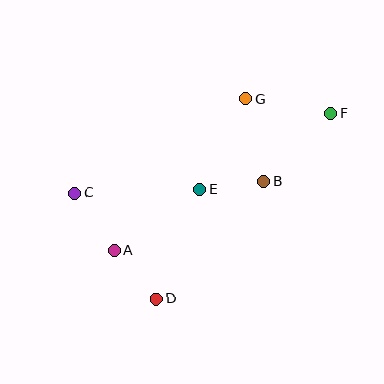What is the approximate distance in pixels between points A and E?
The distance between A and E is approximately 105 pixels.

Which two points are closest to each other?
Points B and E are closest to each other.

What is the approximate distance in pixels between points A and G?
The distance between A and G is approximately 200 pixels.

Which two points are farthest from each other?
Points C and F are farthest from each other.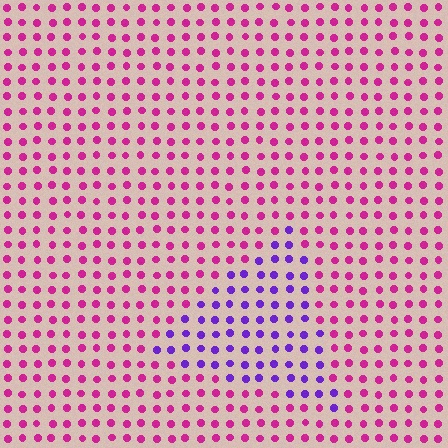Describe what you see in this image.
The image is filled with small magenta elements in a uniform arrangement. A triangle-shaped region is visible where the elements are tinted to a slightly different hue, forming a subtle color boundary.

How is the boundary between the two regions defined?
The boundary is defined purely by a slight shift in hue (about 54 degrees). Spacing, size, and orientation are identical on both sides.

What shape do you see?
I see a triangle.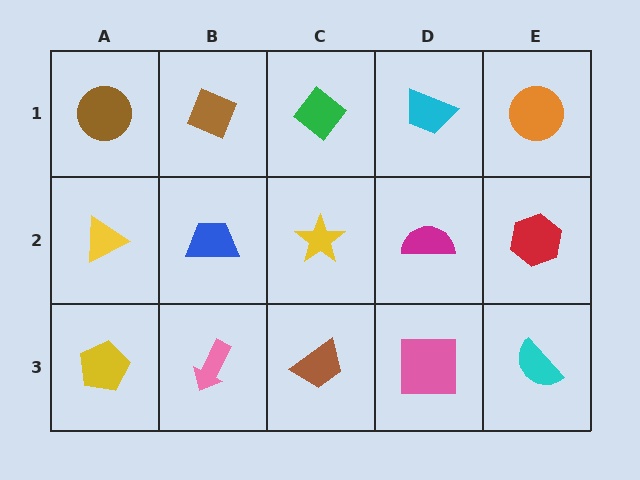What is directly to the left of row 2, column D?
A yellow star.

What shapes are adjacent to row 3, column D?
A magenta semicircle (row 2, column D), a brown trapezoid (row 3, column C), a cyan semicircle (row 3, column E).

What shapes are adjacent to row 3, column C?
A yellow star (row 2, column C), a pink arrow (row 3, column B), a pink square (row 3, column D).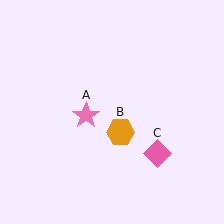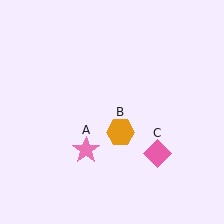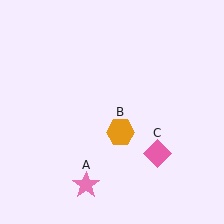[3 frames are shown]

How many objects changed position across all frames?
1 object changed position: pink star (object A).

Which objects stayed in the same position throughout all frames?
Orange hexagon (object B) and pink diamond (object C) remained stationary.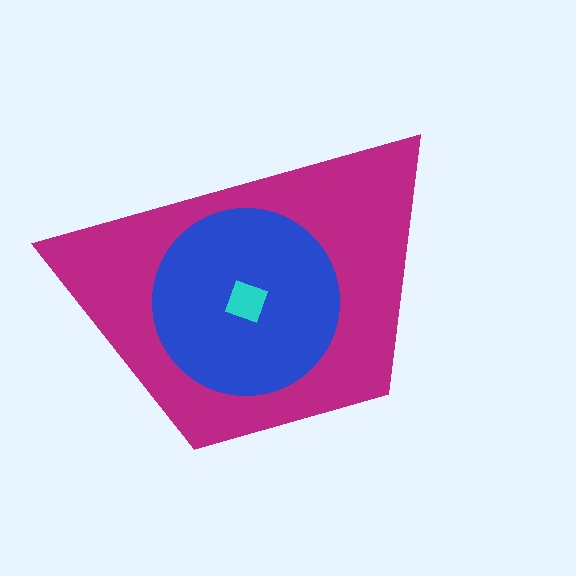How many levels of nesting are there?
3.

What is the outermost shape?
The magenta trapezoid.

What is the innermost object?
The cyan diamond.